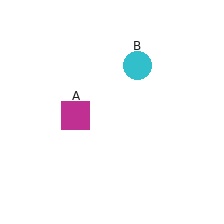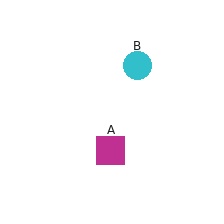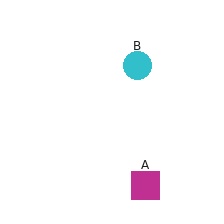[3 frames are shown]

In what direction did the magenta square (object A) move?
The magenta square (object A) moved down and to the right.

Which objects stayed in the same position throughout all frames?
Cyan circle (object B) remained stationary.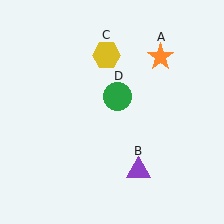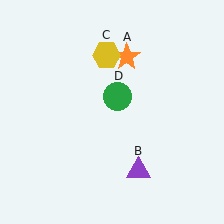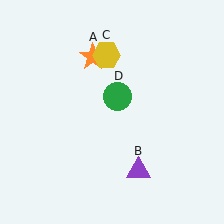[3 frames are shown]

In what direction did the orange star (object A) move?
The orange star (object A) moved left.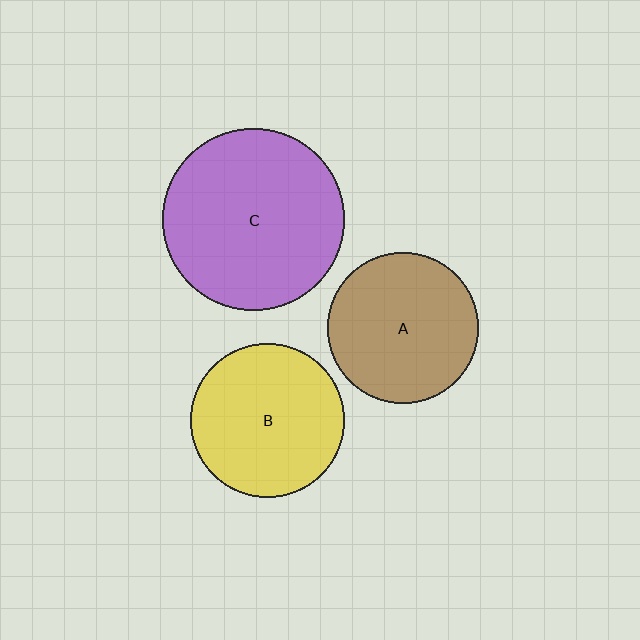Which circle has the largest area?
Circle C (purple).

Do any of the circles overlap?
No, none of the circles overlap.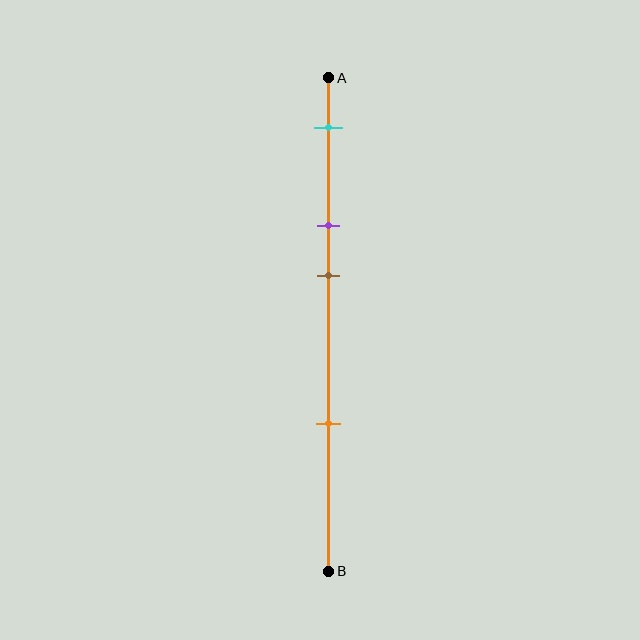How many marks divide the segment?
There are 4 marks dividing the segment.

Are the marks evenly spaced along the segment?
No, the marks are not evenly spaced.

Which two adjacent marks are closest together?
The purple and brown marks are the closest adjacent pair.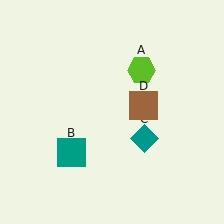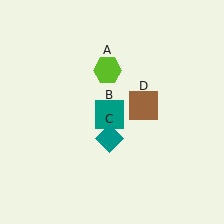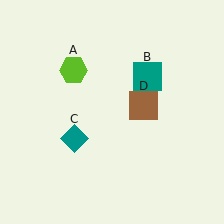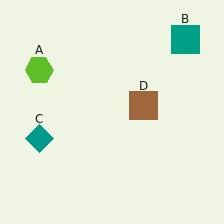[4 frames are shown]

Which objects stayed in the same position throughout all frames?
Brown square (object D) remained stationary.